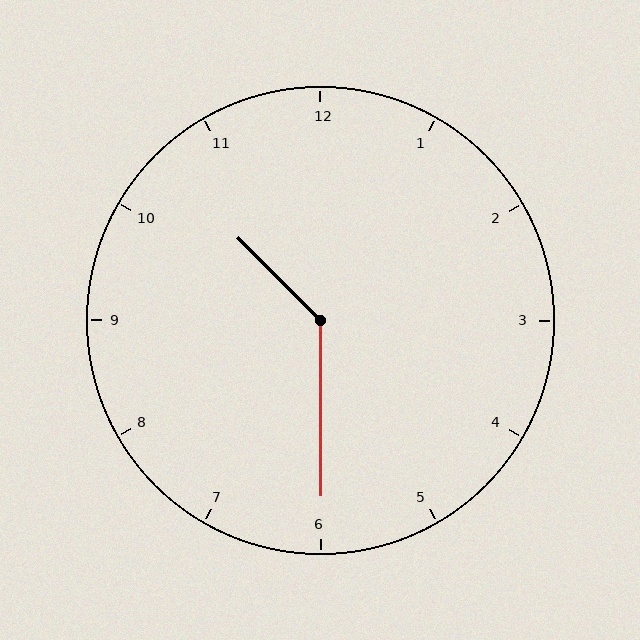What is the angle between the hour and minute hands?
Approximately 135 degrees.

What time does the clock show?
10:30.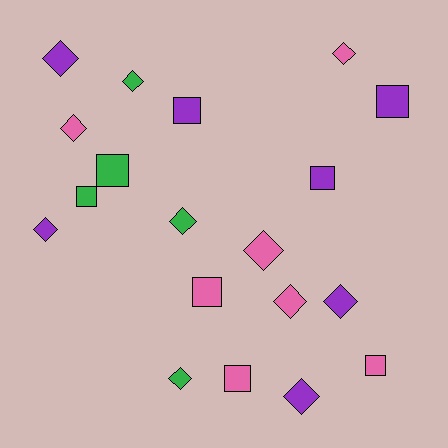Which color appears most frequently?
Purple, with 7 objects.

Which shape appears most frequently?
Diamond, with 11 objects.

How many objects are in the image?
There are 19 objects.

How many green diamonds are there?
There are 3 green diamonds.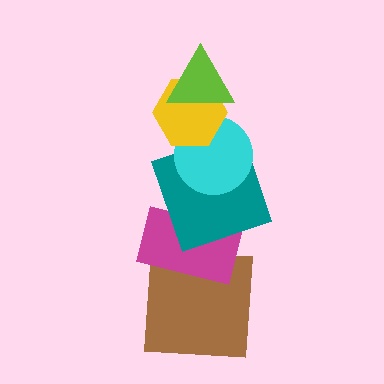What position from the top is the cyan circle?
The cyan circle is 3rd from the top.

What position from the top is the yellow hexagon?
The yellow hexagon is 2nd from the top.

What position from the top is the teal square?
The teal square is 4th from the top.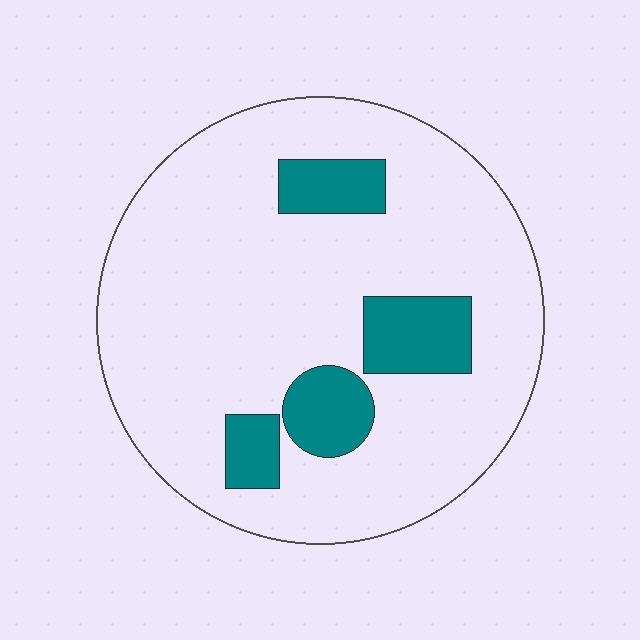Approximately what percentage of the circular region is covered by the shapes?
Approximately 15%.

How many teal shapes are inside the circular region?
4.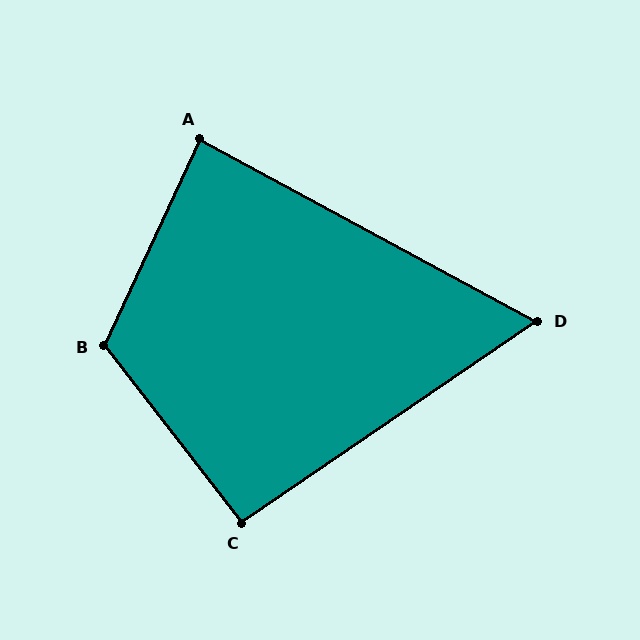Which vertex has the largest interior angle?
B, at approximately 117 degrees.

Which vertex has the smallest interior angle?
D, at approximately 63 degrees.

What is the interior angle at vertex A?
Approximately 86 degrees (approximately right).